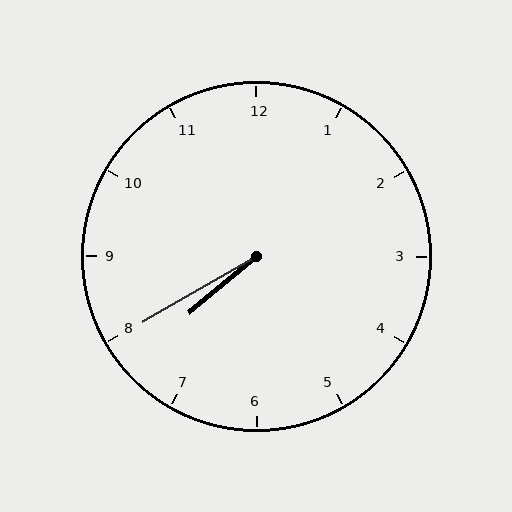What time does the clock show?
7:40.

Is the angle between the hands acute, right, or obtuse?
It is acute.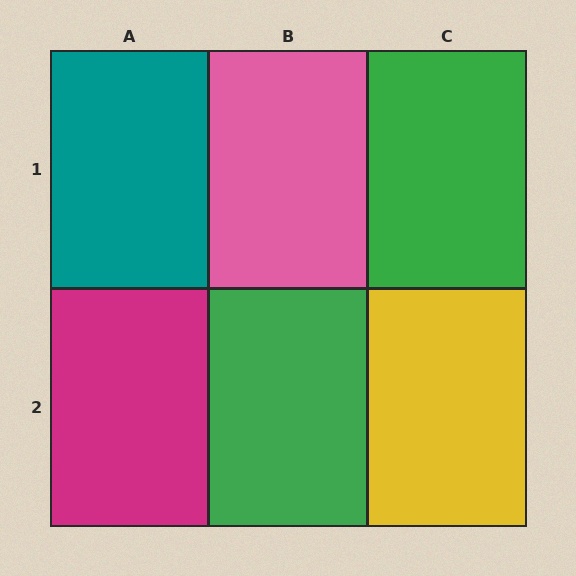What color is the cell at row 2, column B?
Green.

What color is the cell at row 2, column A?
Magenta.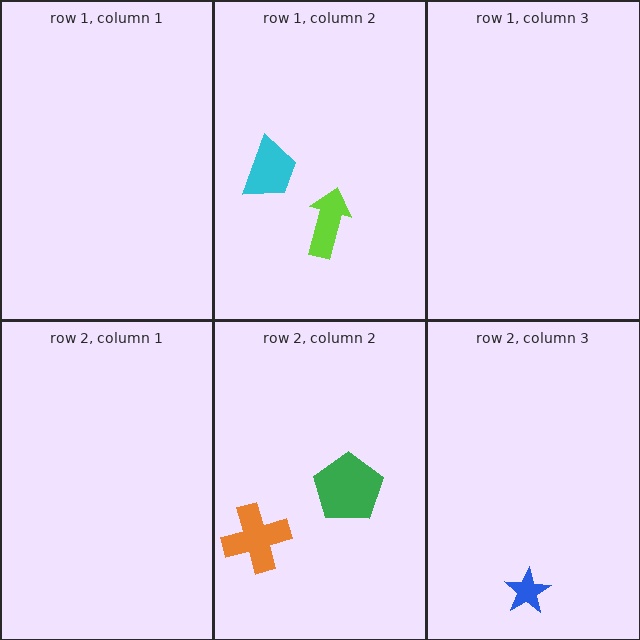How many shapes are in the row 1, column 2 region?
2.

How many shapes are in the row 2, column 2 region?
2.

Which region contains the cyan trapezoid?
The row 1, column 2 region.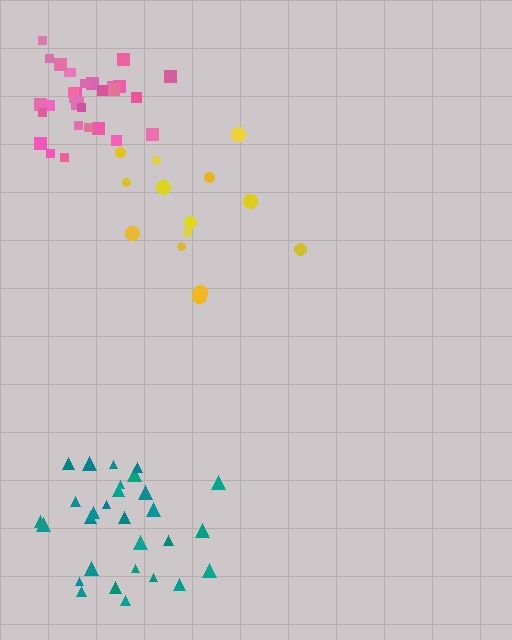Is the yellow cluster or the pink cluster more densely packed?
Pink.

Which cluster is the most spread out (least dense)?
Yellow.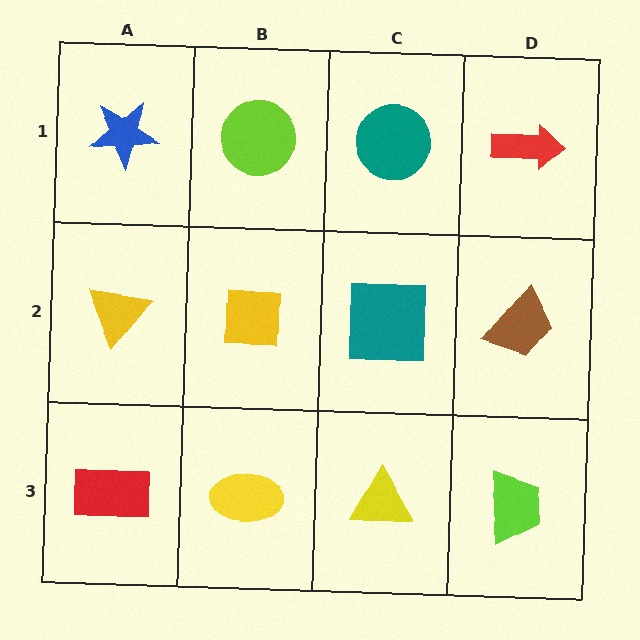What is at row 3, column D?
A lime trapezoid.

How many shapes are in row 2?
4 shapes.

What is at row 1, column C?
A teal circle.